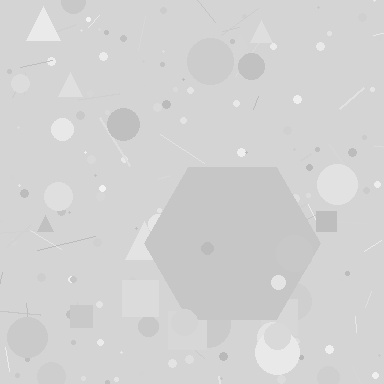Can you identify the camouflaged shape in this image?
The camouflaged shape is a hexagon.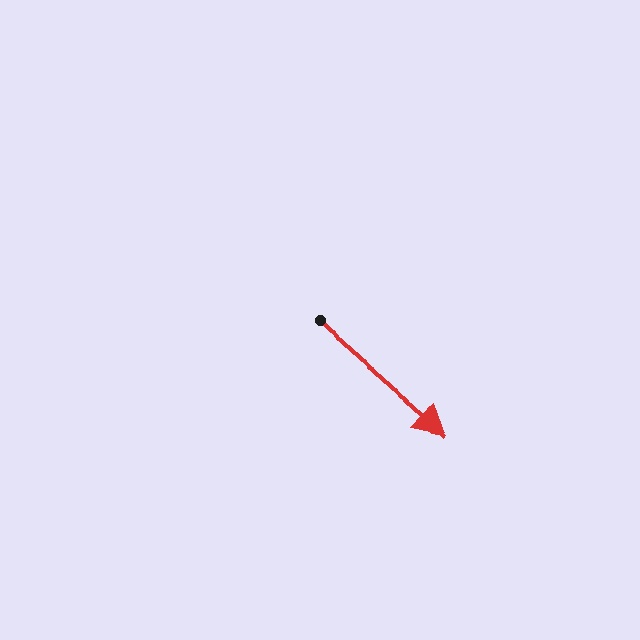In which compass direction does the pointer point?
Southeast.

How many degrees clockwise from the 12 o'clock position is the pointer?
Approximately 131 degrees.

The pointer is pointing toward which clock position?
Roughly 4 o'clock.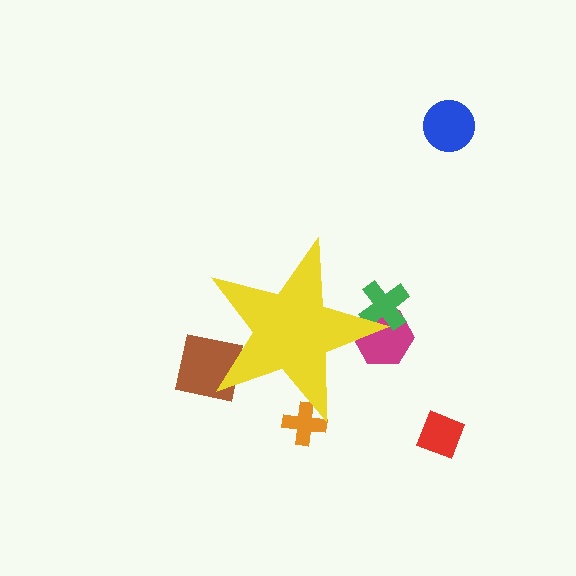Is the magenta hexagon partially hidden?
Yes, the magenta hexagon is partially hidden behind the yellow star.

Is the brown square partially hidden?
Yes, the brown square is partially hidden behind the yellow star.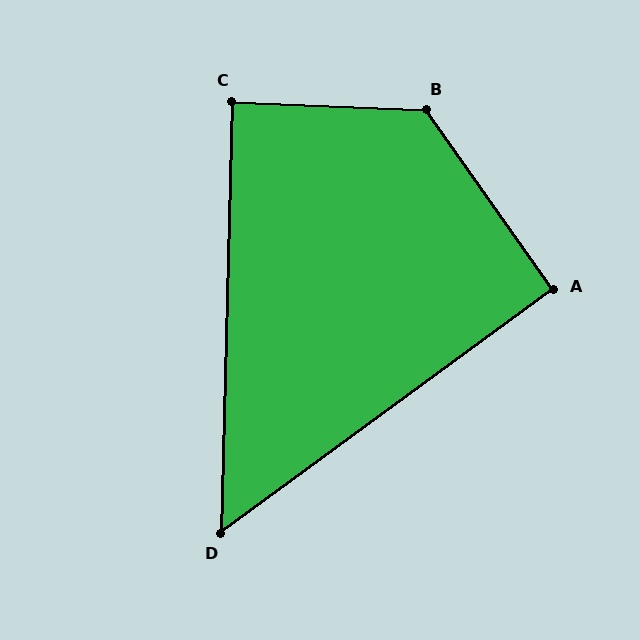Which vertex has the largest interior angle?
B, at approximately 128 degrees.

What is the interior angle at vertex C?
Approximately 89 degrees (approximately right).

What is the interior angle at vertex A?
Approximately 91 degrees (approximately right).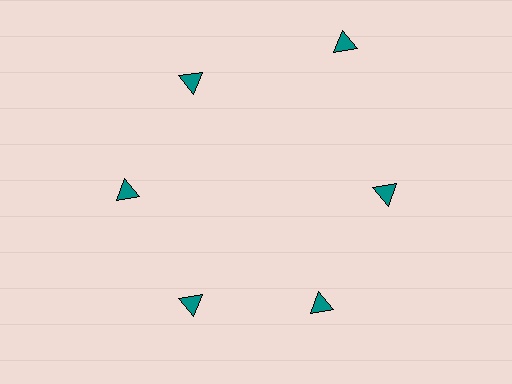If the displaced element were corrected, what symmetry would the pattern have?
It would have 6-fold rotational symmetry — the pattern would map onto itself every 60 degrees.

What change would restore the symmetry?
The symmetry would be restored by moving it inward, back onto the ring so that all 6 triangles sit at equal angles and equal distance from the center.